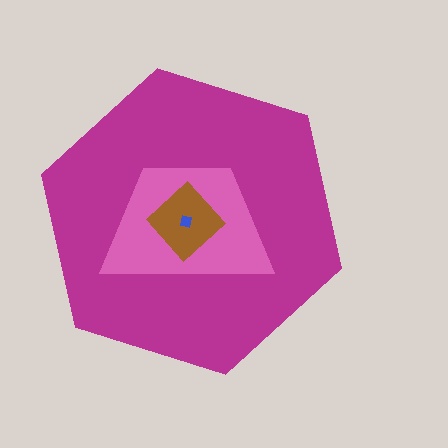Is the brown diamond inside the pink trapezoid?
Yes.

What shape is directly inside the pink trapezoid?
The brown diamond.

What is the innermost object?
The blue square.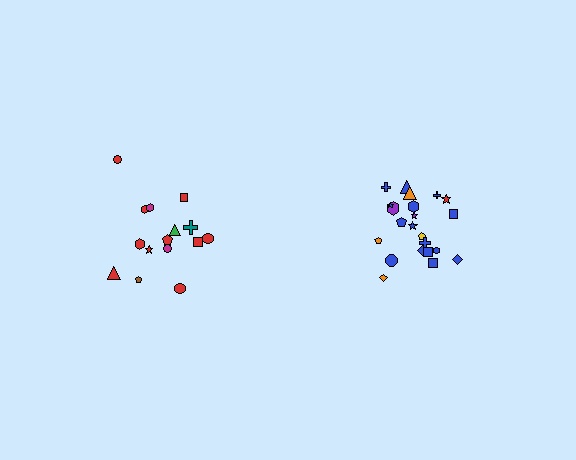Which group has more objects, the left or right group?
The right group.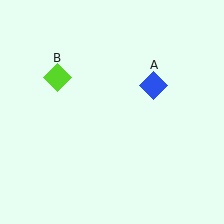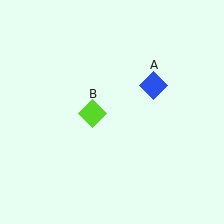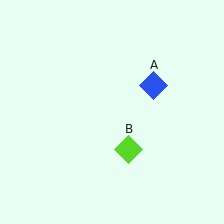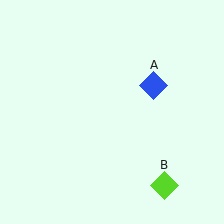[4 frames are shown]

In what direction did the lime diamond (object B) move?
The lime diamond (object B) moved down and to the right.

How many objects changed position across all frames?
1 object changed position: lime diamond (object B).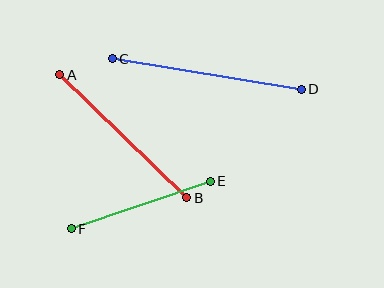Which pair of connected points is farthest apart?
Points C and D are farthest apart.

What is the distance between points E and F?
The distance is approximately 147 pixels.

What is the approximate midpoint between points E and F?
The midpoint is at approximately (141, 205) pixels.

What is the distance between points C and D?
The distance is approximately 192 pixels.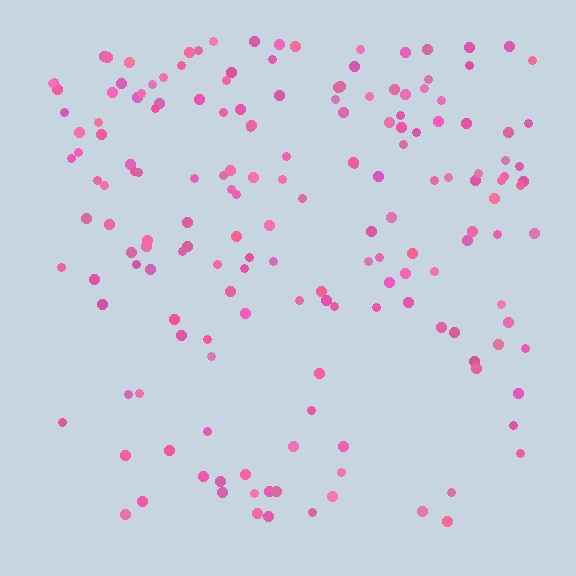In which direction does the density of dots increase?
From bottom to top, with the top side densest.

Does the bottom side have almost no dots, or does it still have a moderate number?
Still a moderate number, just noticeably fewer than the top.